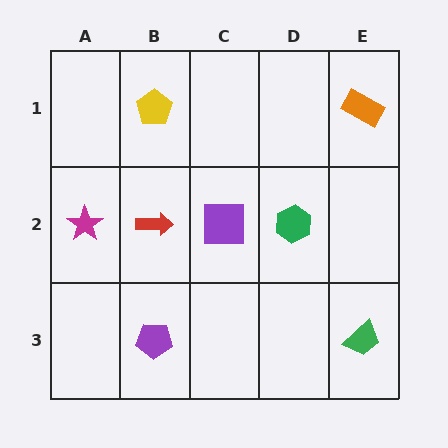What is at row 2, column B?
A red arrow.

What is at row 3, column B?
A purple pentagon.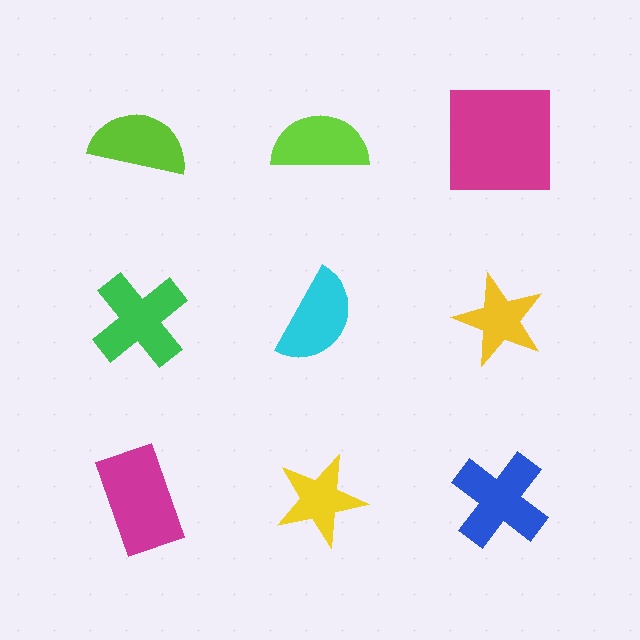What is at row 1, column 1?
A lime semicircle.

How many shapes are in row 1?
3 shapes.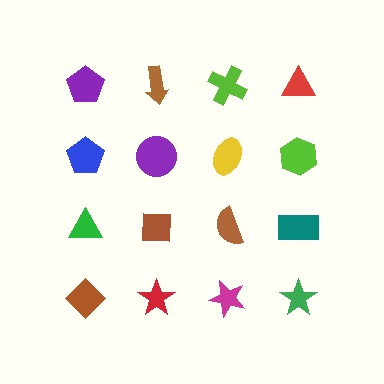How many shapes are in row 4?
4 shapes.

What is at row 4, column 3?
A magenta star.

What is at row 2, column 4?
A lime hexagon.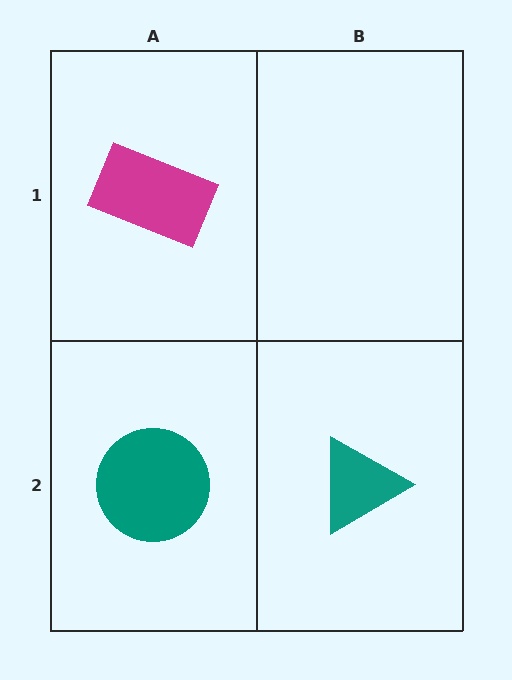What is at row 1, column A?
A magenta rectangle.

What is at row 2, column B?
A teal triangle.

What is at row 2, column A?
A teal circle.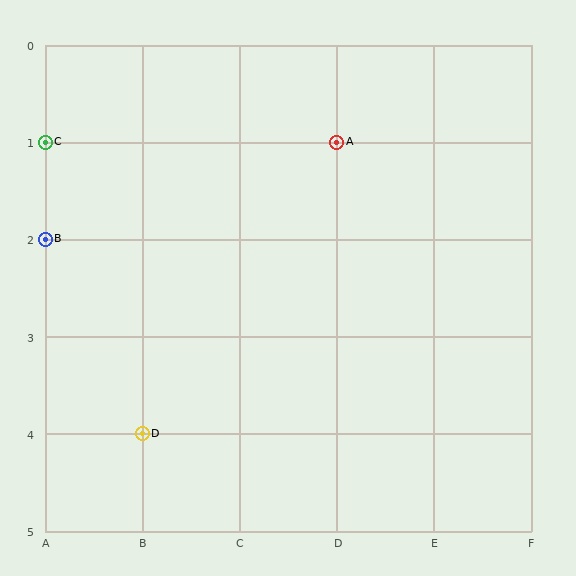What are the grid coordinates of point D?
Point D is at grid coordinates (B, 4).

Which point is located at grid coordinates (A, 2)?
Point B is at (A, 2).